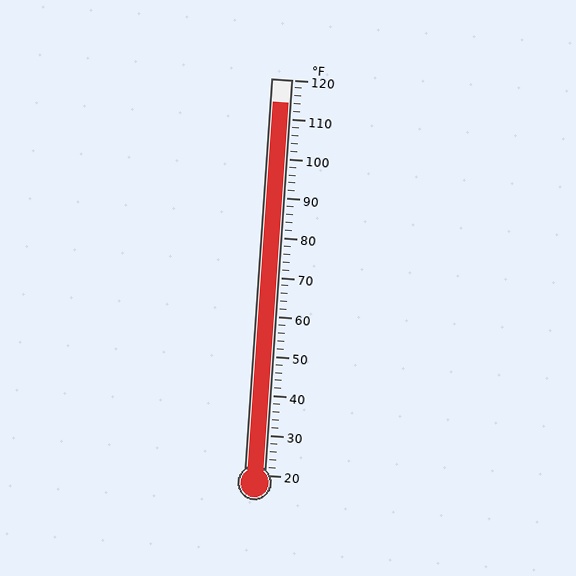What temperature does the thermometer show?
The thermometer shows approximately 114°F.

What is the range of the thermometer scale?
The thermometer scale ranges from 20°F to 120°F.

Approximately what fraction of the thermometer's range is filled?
The thermometer is filled to approximately 95% of its range.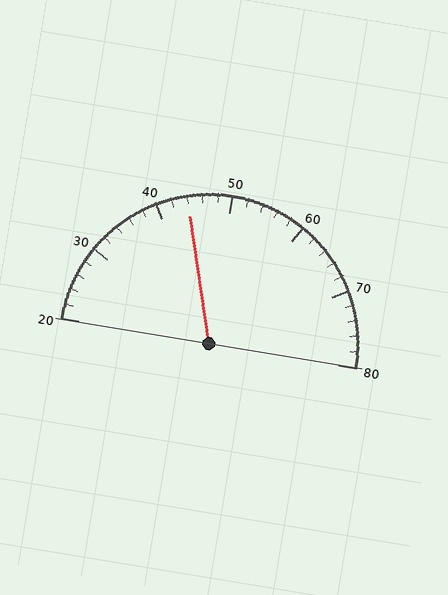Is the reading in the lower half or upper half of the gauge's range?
The reading is in the lower half of the range (20 to 80).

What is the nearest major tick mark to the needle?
The nearest major tick mark is 40.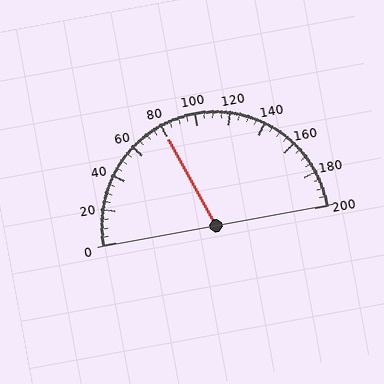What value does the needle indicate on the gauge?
The needle indicates approximately 80.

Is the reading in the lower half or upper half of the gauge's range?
The reading is in the lower half of the range (0 to 200).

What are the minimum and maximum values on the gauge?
The gauge ranges from 0 to 200.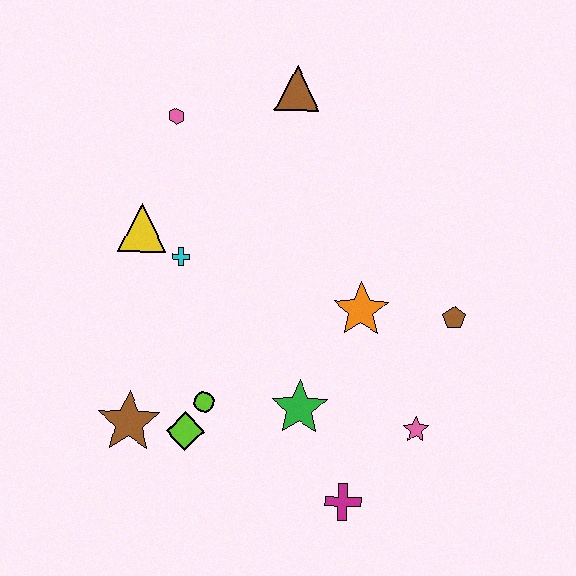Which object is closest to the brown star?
The lime diamond is closest to the brown star.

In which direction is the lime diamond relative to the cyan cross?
The lime diamond is below the cyan cross.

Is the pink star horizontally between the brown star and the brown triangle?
No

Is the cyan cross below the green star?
No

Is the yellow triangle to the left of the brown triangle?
Yes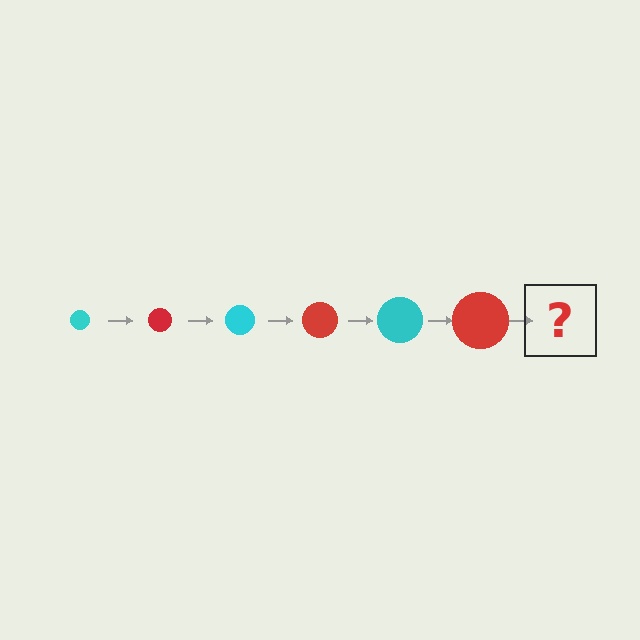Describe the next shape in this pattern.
It should be a cyan circle, larger than the previous one.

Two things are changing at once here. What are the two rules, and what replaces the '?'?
The two rules are that the circle grows larger each step and the color cycles through cyan and red. The '?' should be a cyan circle, larger than the previous one.